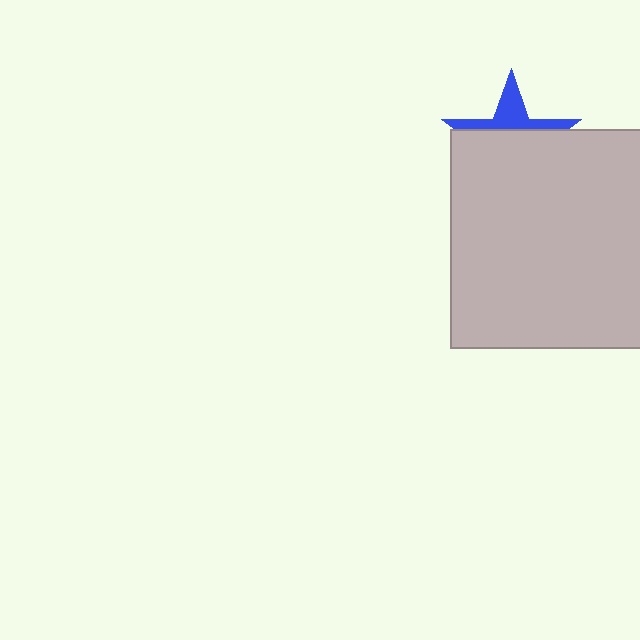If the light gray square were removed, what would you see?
You would see the complete blue star.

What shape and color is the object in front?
The object in front is a light gray square.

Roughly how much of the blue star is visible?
A small part of it is visible (roughly 34%).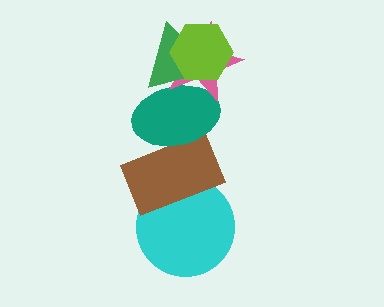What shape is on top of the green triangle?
The lime hexagon is on top of the green triangle.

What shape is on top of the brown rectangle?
The teal ellipse is on top of the brown rectangle.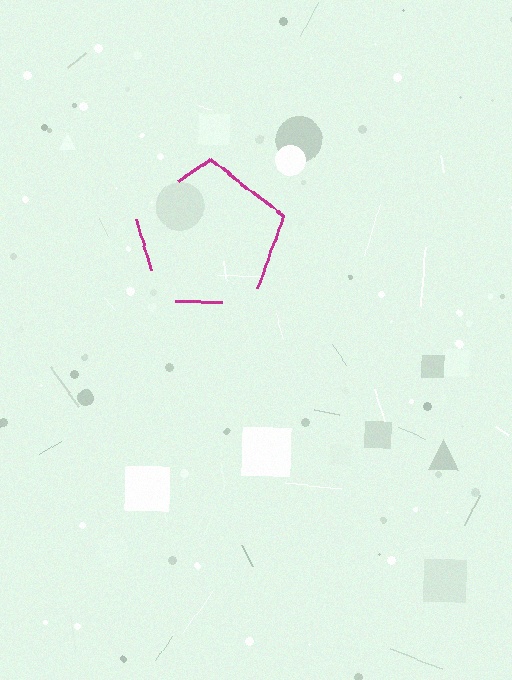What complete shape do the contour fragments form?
The contour fragments form a pentagon.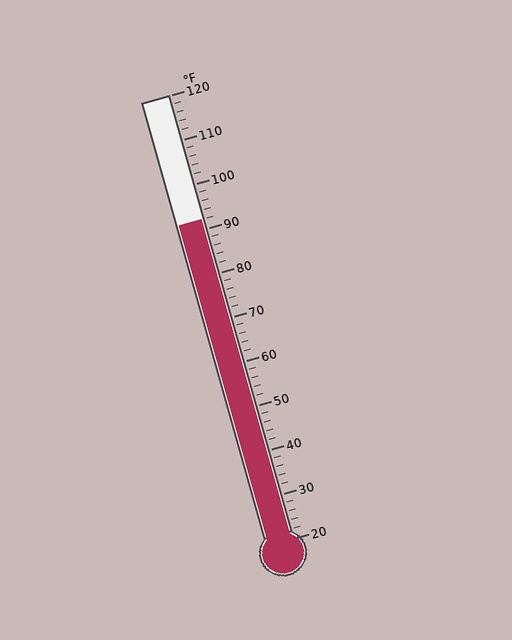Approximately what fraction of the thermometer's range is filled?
The thermometer is filled to approximately 70% of its range.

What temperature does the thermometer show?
The thermometer shows approximately 92°F.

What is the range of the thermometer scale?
The thermometer scale ranges from 20°F to 120°F.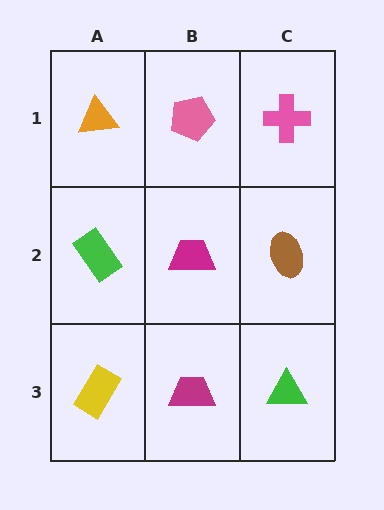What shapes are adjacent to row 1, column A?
A green rectangle (row 2, column A), a pink pentagon (row 1, column B).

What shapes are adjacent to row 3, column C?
A brown ellipse (row 2, column C), a magenta trapezoid (row 3, column B).